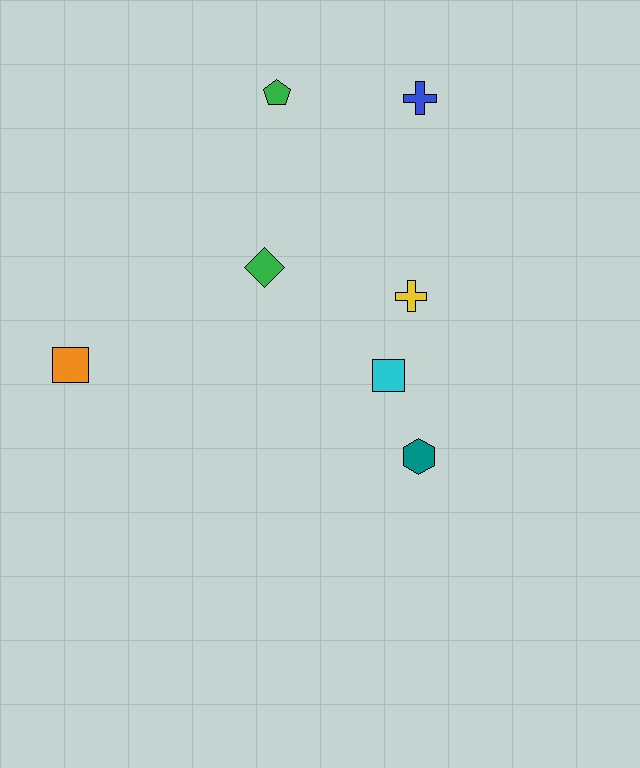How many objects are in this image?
There are 7 objects.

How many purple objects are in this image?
There are no purple objects.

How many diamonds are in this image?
There is 1 diamond.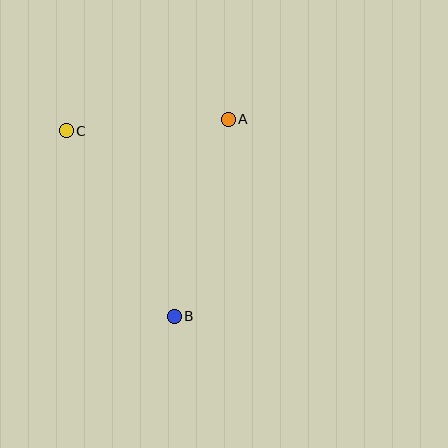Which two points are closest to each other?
Points A and C are closest to each other.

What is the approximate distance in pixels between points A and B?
The distance between A and B is approximately 204 pixels.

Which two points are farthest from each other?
Points B and C are farthest from each other.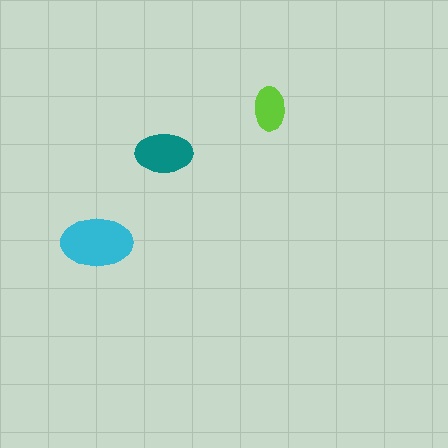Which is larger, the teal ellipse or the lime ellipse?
The teal one.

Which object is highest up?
The lime ellipse is topmost.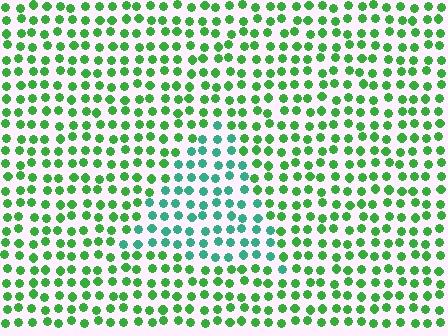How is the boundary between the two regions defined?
The boundary is defined purely by a slight shift in hue (about 38 degrees). Spacing, size, and orientation are identical on both sides.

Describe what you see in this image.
The image is filled with small green elements in a uniform arrangement. A triangle-shaped region is visible where the elements are tinted to a slightly different hue, forming a subtle color boundary.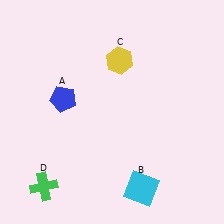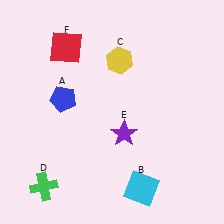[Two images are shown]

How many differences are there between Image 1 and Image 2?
There are 2 differences between the two images.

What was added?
A purple star (E), a red square (F) were added in Image 2.